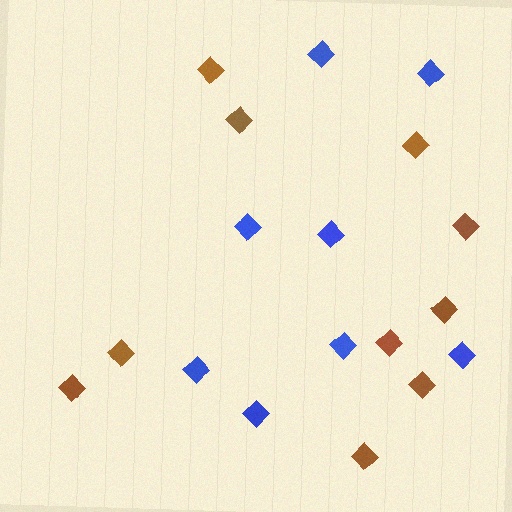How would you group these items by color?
There are 2 groups: one group of brown diamonds (10) and one group of blue diamonds (8).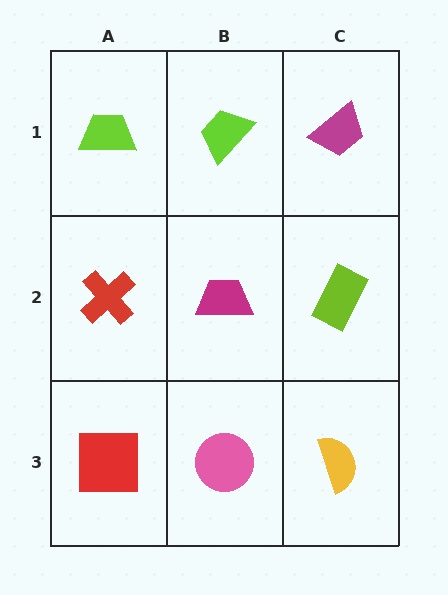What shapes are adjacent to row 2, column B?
A lime trapezoid (row 1, column B), a pink circle (row 3, column B), a red cross (row 2, column A), a lime rectangle (row 2, column C).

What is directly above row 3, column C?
A lime rectangle.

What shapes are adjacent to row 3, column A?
A red cross (row 2, column A), a pink circle (row 3, column B).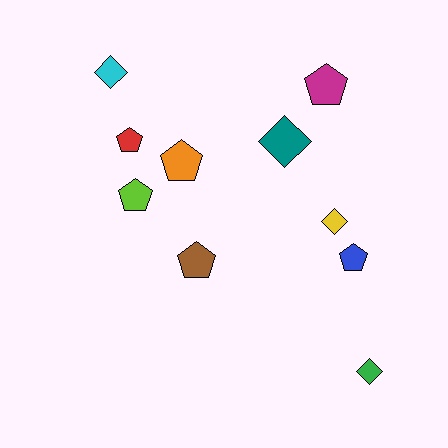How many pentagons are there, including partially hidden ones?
There are 6 pentagons.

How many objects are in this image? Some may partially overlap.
There are 10 objects.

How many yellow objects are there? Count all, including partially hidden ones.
There is 1 yellow object.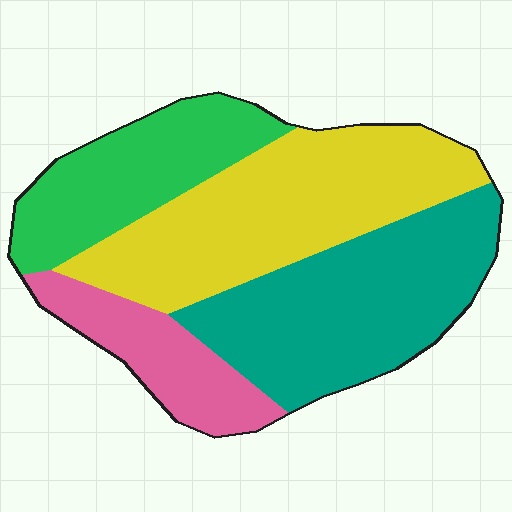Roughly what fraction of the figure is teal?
Teal covers about 30% of the figure.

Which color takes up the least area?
Pink, at roughly 15%.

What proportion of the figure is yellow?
Yellow covers 34% of the figure.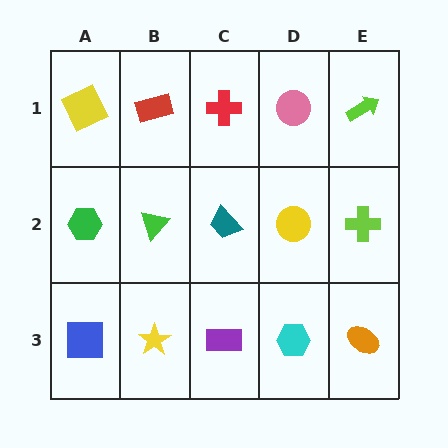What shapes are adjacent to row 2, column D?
A pink circle (row 1, column D), a cyan hexagon (row 3, column D), a teal trapezoid (row 2, column C), a lime cross (row 2, column E).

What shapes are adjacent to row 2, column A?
A yellow square (row 1, column A), a blue square (row 3, column A), a green triangle (row 2, column B).